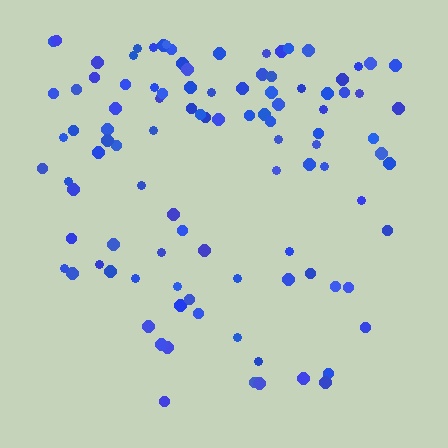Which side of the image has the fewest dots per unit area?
The bottom.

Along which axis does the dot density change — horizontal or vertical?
Vertical.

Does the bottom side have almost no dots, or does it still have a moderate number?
Still a moderate number, just noticeably fewer than the top.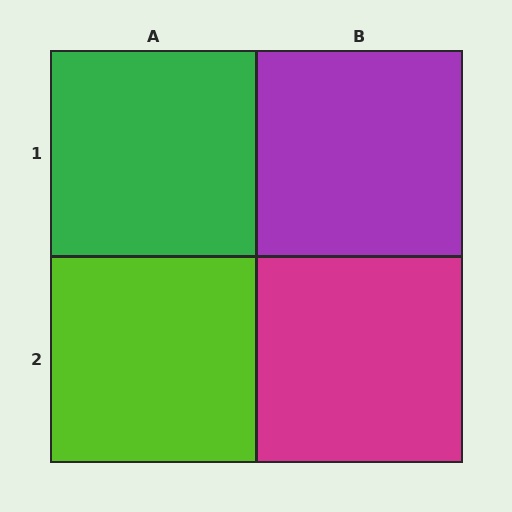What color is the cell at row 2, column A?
Lime.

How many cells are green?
1 cell is green.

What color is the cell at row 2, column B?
Magenta.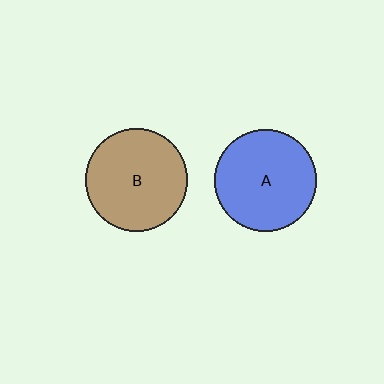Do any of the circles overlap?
No, none of the circles overlap.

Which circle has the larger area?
Circle B (brown).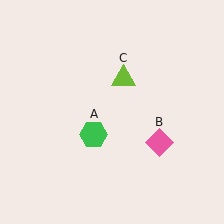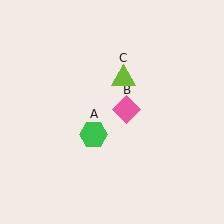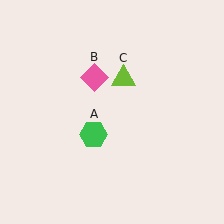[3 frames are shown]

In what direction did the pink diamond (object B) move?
The pink diamond (object B) moved up and to the left.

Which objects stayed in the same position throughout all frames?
Green hexagon (object A) and lime triangle (object C) remained stationary.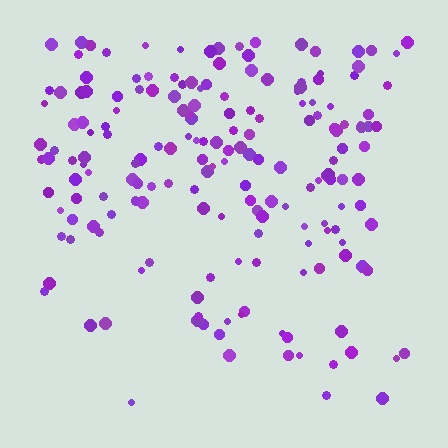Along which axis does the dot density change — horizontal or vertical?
Vertical.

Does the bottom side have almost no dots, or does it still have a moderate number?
Still a moderate number, just noticeably fewer than the top.